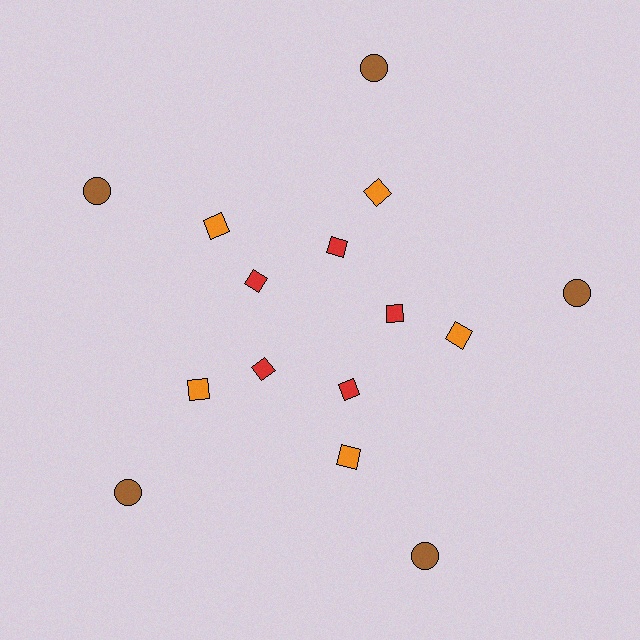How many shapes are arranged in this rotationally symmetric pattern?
There are 15 shapes, arranged in 5 groups of 3.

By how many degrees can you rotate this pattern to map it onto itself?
The pattern maps onto itself every 72 degrees of rotation.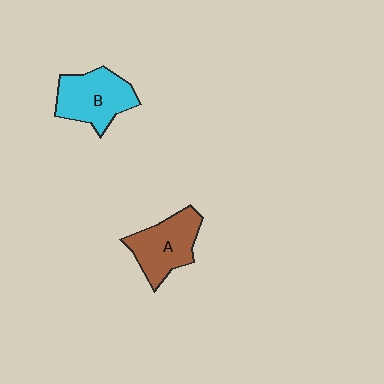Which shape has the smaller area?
Shape A (brown).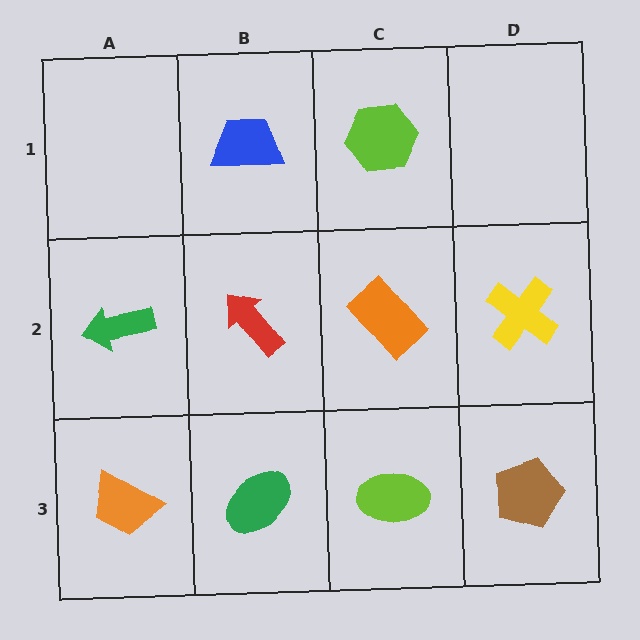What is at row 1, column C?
A lime hexagon.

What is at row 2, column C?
An orange rectangle.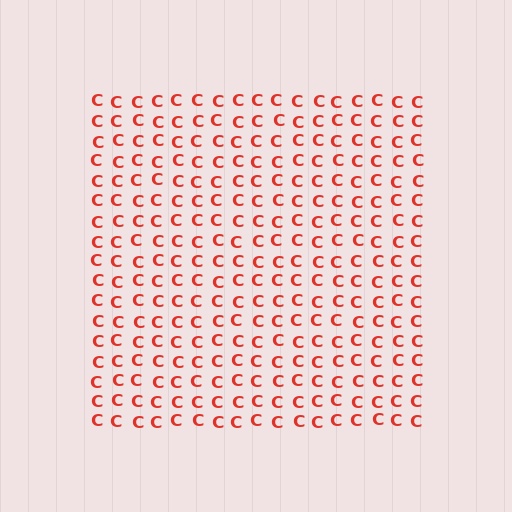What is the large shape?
The large shape is a square.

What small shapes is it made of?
It is made of small letter C's.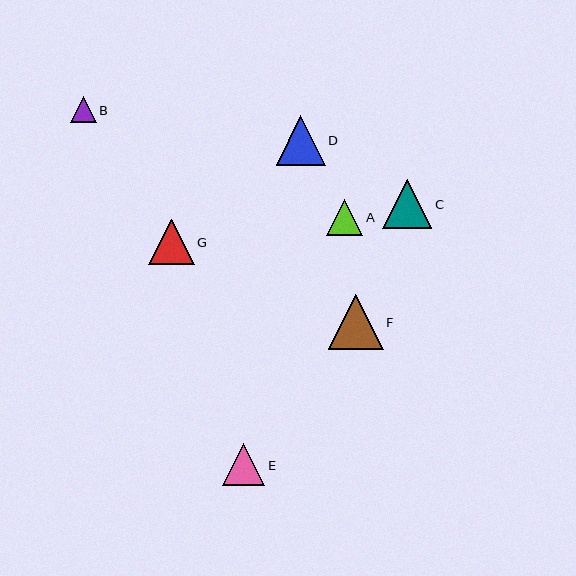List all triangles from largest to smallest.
From largest to smallest: F, D, C, G, E, A, B.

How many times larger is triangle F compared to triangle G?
Triangle F is approximately 1.2 times the size of triangle G.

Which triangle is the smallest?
Triangle B is the smallest with a size of approximately 26 pixels.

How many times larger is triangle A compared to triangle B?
Triangle A is approximately 1.4 times the size of triangle B.